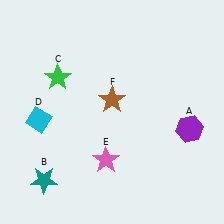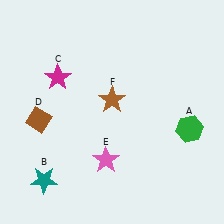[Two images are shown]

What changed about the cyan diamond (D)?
In Image 1, D is cyan. In Image 2, it changed to brown.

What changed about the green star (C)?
In Image 1, C is green. In Image 2, it changed to magenta.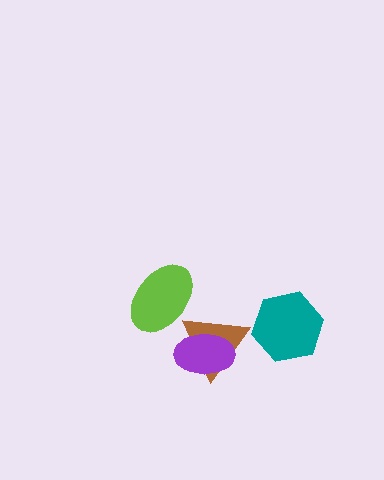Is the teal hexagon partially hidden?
No, no other shape covers it.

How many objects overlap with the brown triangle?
2 objects overlap with the brown triangle.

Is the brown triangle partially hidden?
Yes, it is partially covered by another shape.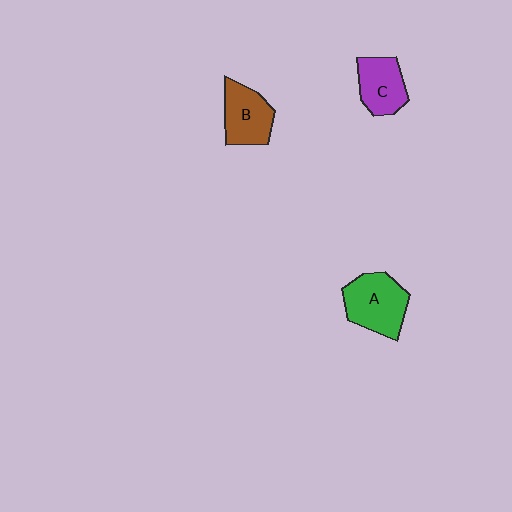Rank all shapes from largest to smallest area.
From largest to smallest: A (green), B (brown), C (purple).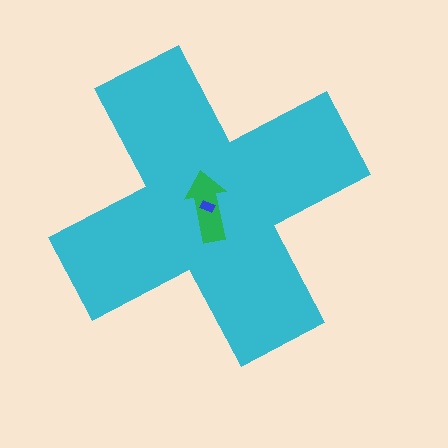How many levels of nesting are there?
3.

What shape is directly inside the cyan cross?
The green arrow.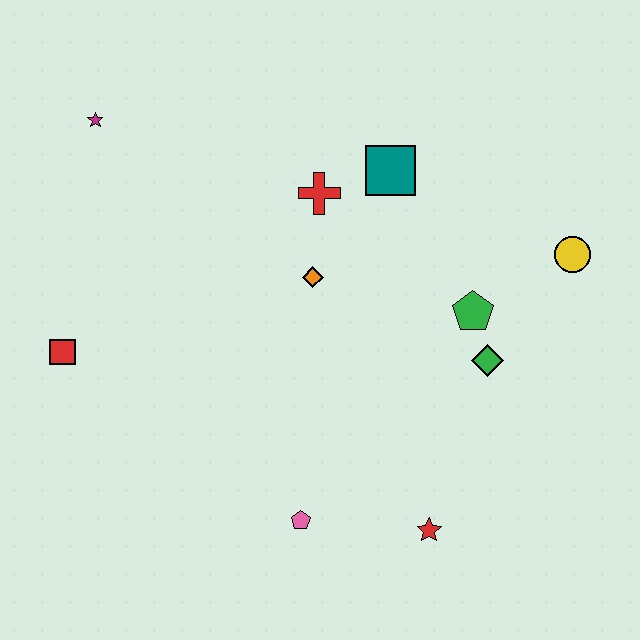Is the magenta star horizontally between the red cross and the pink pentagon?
No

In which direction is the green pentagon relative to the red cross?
The green pentagon is to the right of the red cross.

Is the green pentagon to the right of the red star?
Yes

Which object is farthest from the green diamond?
The magenta star is farthest from the green diamond.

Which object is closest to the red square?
The magenta star is closest to the red square.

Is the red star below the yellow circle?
Yes